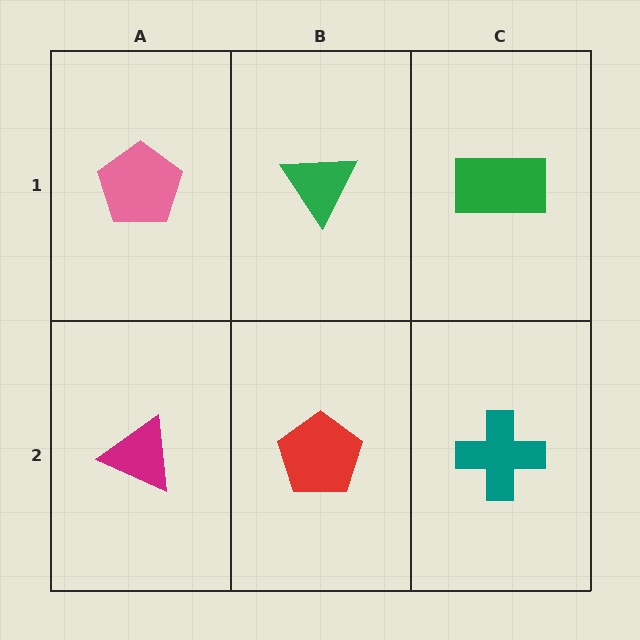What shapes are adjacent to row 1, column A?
A magenta triangle (row 2, column A), a green triangle (row 1, column B).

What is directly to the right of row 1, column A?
A green triangle.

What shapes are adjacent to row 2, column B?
A green triangle (row 1, column B), a magenta triangle (row 2, column A), a teal cross (row 2, column C).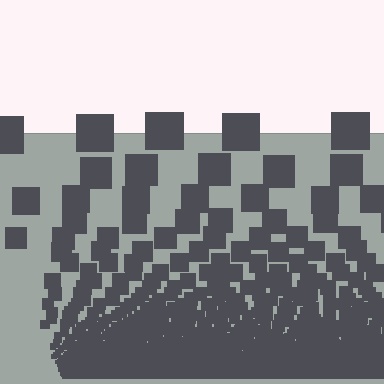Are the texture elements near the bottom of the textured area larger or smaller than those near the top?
Smaller. The gradient is inverted — elements near the bottom are smaller and denser.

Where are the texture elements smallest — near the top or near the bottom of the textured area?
Near the bottom.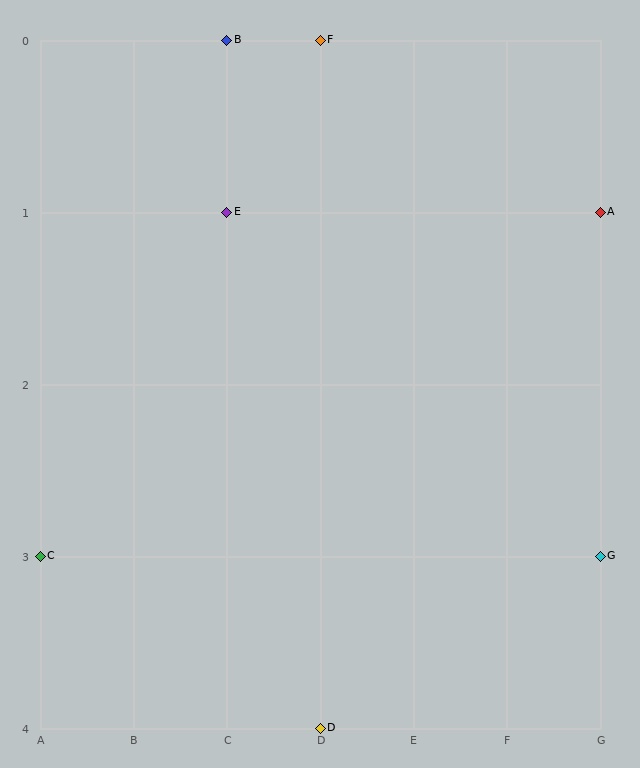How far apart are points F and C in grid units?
Points F and C are 3 columns and 3 rows apart (about 4.2 grid units diagonally).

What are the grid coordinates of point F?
Point F is at grid coordinates (D, 0).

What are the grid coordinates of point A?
Point A is at grid coordinates (G, 1).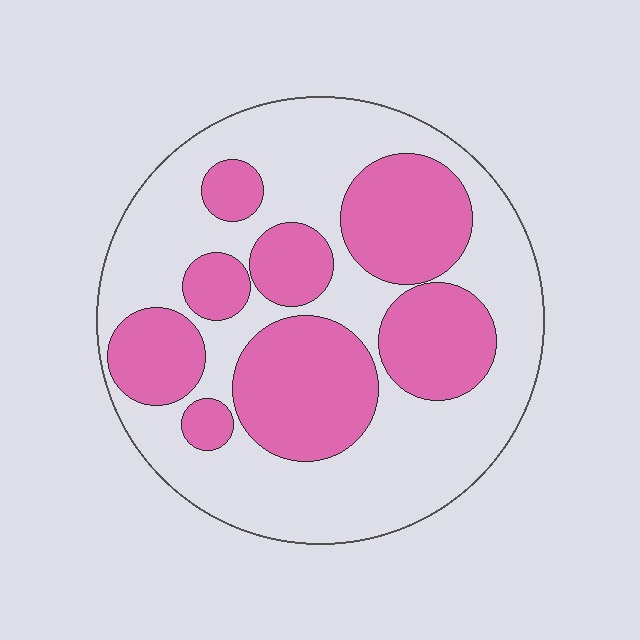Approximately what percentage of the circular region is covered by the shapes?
Approximately 40%.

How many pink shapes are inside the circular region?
8.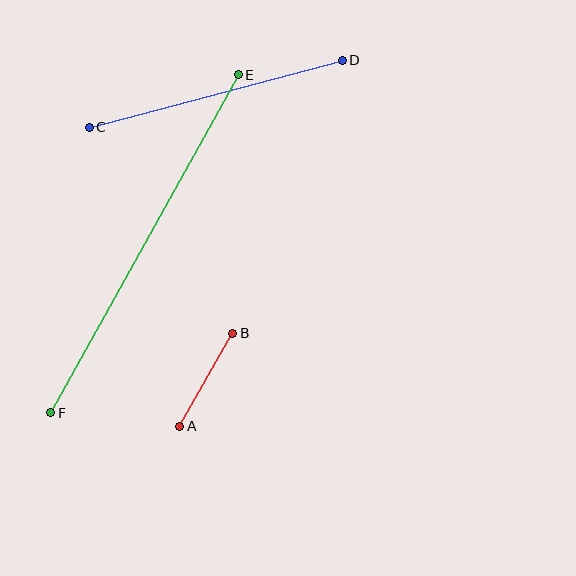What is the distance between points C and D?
The distance is approximately 262 pixels.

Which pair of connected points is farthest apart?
Points E and F are farthest apart.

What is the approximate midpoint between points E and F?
The midpoint is at approximately (145, 244) pixels.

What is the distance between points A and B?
The distance is approximately 107 pixels.